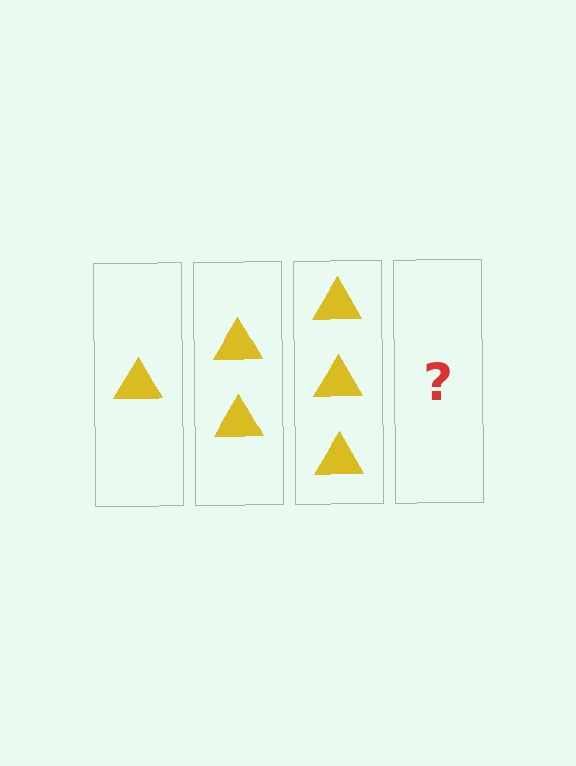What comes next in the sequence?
The next element should be 4 triangles.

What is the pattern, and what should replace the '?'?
The pattern is that each step adds one more triangle. The '?' should be 4 triangles.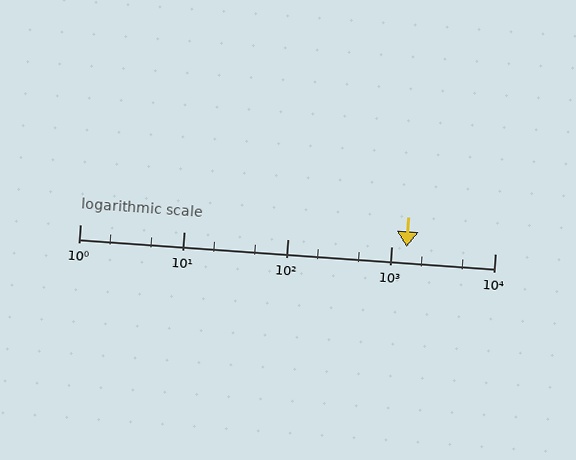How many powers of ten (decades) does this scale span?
The scale spans 4 decades, from 1 to 10000.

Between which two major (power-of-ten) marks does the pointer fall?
The pointer is between 1000 and 10000.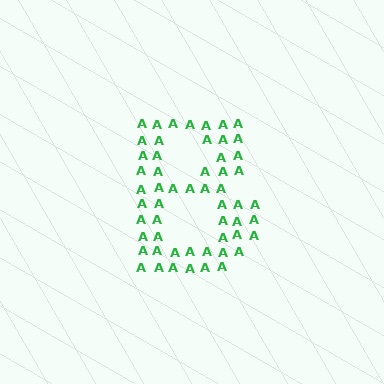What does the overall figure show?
The overall figure shows the letter B.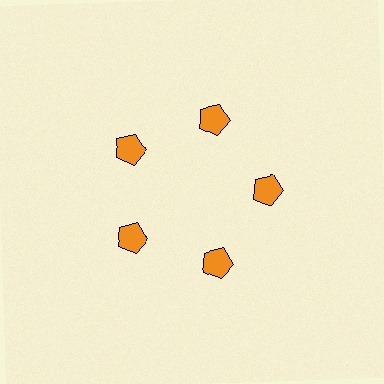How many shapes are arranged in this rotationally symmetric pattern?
There are 5 shapes, arranged in 5 groups of 1.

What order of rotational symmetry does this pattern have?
This pattern has 5-fold rotational symmetry.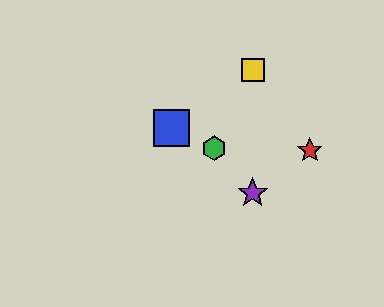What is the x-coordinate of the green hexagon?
The green hexagon is at x≈214.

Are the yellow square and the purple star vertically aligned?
Yes, both are at x≈253.